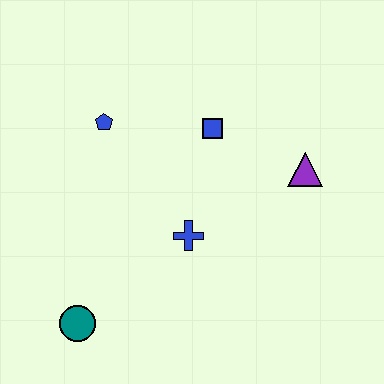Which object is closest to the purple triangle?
The blue square is closest to the purple triangle.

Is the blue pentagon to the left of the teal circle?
No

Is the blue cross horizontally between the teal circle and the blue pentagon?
No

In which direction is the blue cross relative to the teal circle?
The blue cross is to the right of the teal circle.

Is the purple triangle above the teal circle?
Yes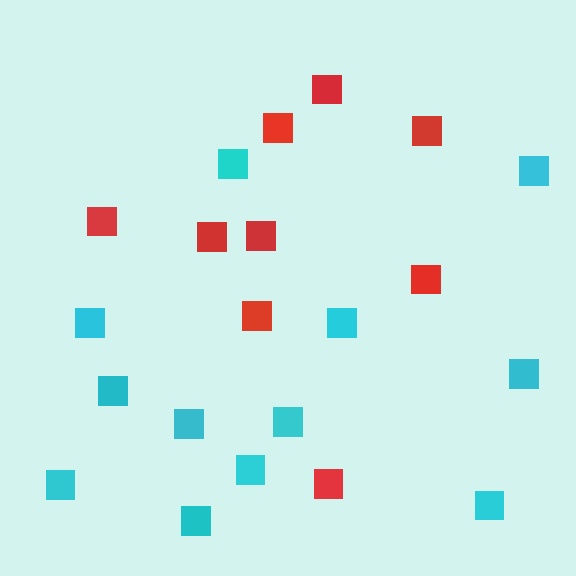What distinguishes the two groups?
There are 2 groups: one group of red squares (9) and one group of cyan squares (12).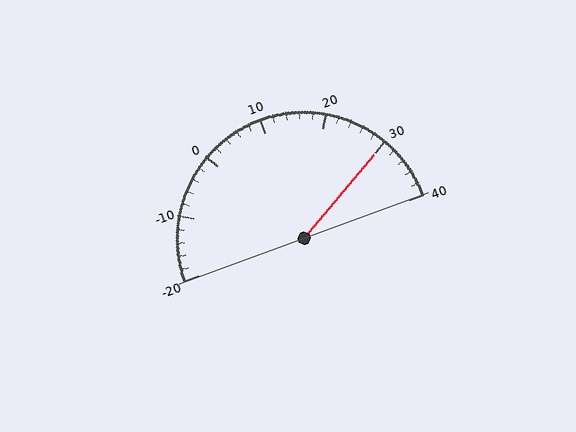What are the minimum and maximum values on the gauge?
The gauge ranges from -20 to 40.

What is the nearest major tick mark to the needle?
The nearest major tick mark is 30.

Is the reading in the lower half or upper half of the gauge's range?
The reading is in the upper half of the range (-20 to 40).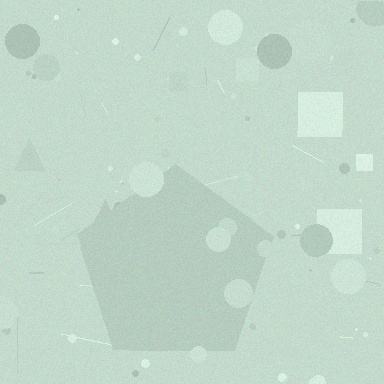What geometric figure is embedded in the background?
A pentagon is embedded in the background.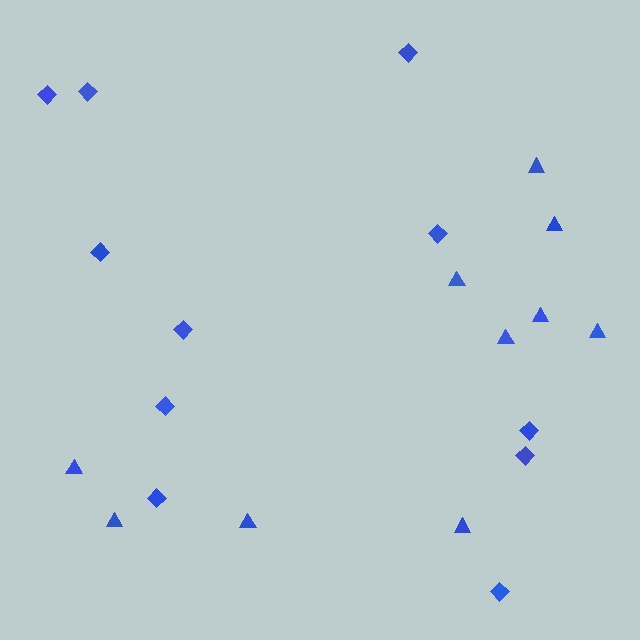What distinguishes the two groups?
There are 2 groups: one group of triangles (10) and one group of diamonds (11).